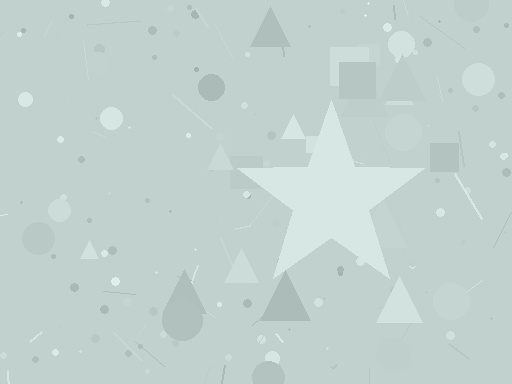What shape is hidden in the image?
A star is hidden in the image.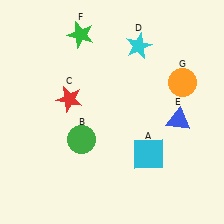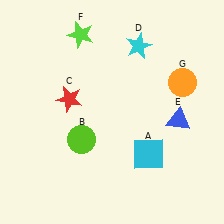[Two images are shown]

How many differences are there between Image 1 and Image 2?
There are 2 differences between the two images.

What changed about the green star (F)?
In Image 1, F is green. In Image 2, it changed to lime.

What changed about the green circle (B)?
In Image 1, B is green. In Image 2, it changed to lime.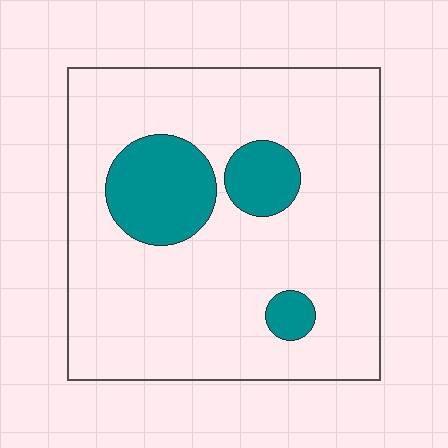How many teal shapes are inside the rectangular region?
3.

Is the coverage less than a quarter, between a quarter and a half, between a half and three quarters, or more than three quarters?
Less than a quarter.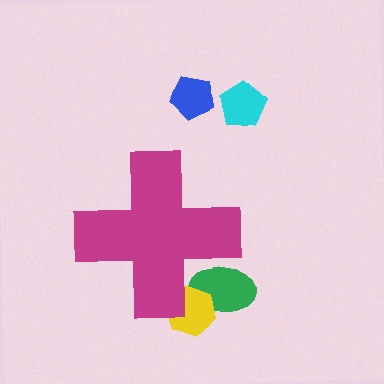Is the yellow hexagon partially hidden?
Yes, the yellow hexagon is partially hidden behind the magenta cross.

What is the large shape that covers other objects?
A magenta cross.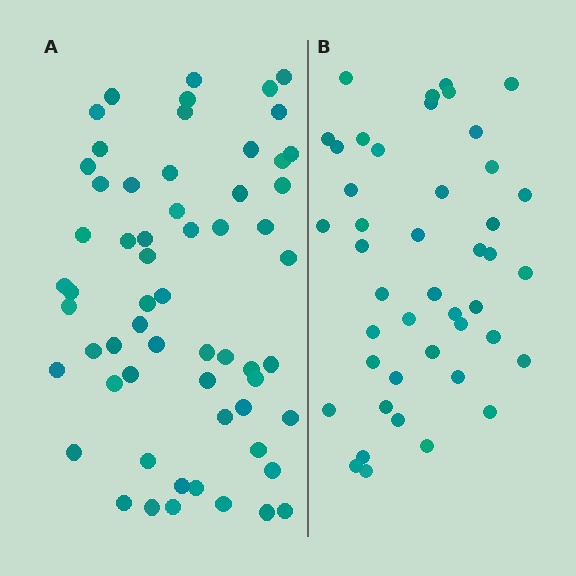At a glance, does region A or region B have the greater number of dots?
Region A (the left region) has more dots.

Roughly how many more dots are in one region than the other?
Region A has approximately 15 more dots than region B.